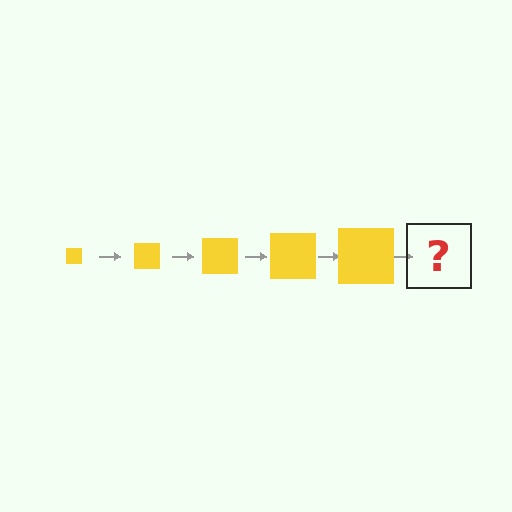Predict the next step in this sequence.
The next step is a yellow square, larger than the previous one.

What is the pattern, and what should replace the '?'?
The pattern is that the square gets progressively larger each step. The '?' should be a yellow square, larger than the previous one.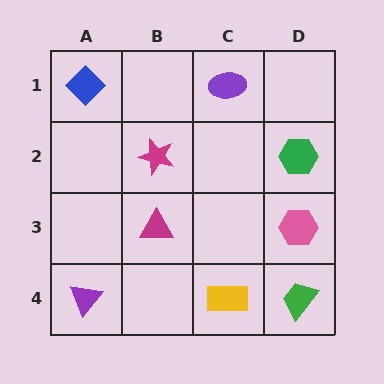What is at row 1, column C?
A purple ellipse.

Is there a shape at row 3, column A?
No, that cell is empty.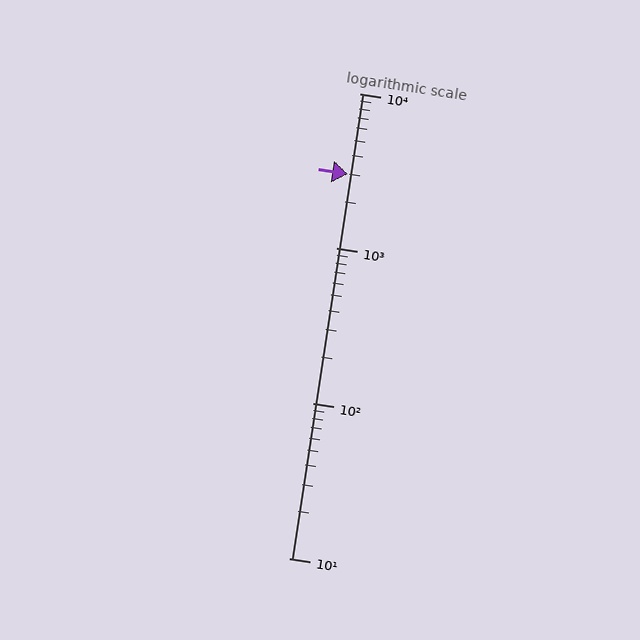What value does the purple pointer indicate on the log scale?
The pointer indicates approximately 3000.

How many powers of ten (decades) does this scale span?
The scale spans 3 decades, from 10 to 10000.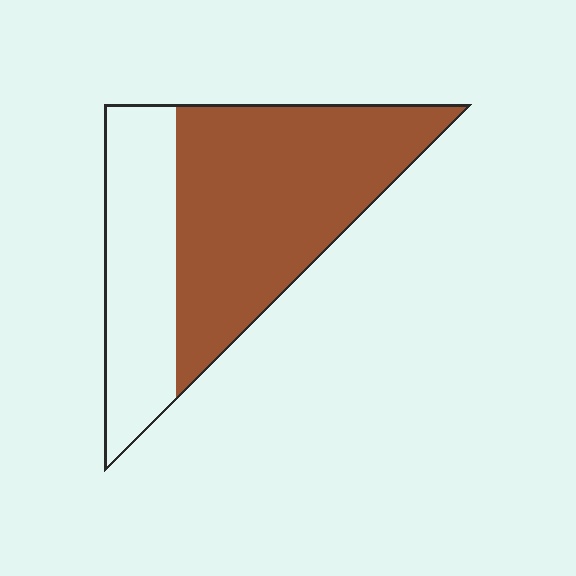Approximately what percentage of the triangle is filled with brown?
Approximately 65%.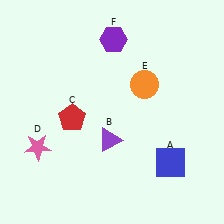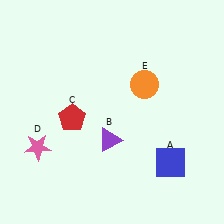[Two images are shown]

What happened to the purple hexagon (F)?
The purple hexagon (F) was removed in Image 2. It was in the top-right area of Image 1.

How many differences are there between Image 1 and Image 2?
There is 1 difference between the two images.